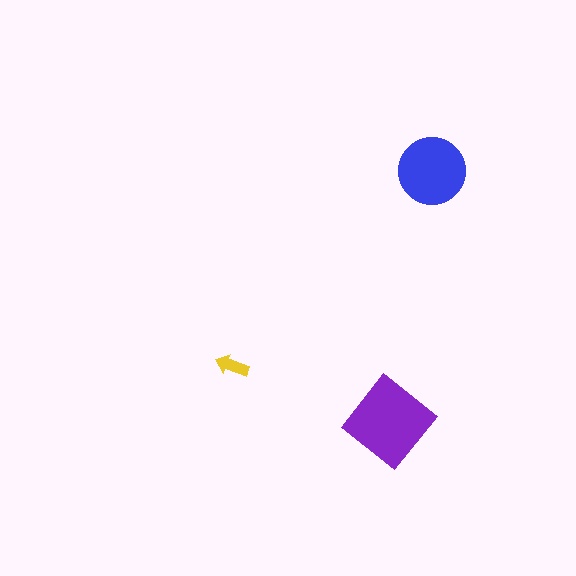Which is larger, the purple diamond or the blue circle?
The purple diamond.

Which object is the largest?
The purple diamond.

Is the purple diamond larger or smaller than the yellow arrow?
Larger.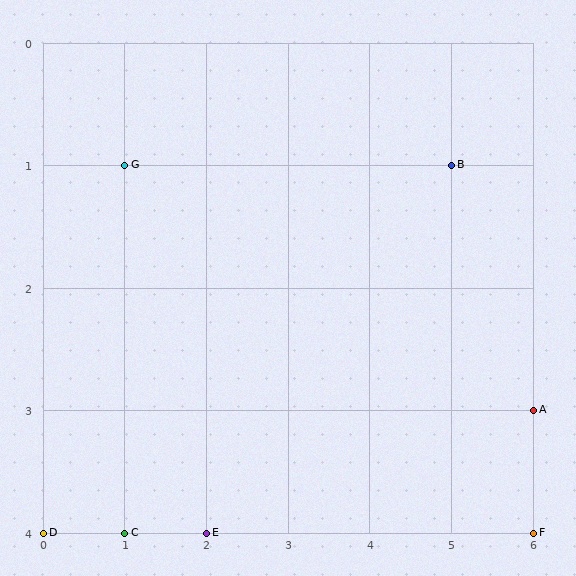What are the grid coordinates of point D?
Point D is at grid coordinates (0, 4).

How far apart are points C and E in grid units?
Points C and E are 1 column apart.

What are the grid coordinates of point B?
Point B is at grid coordinates (5, 1).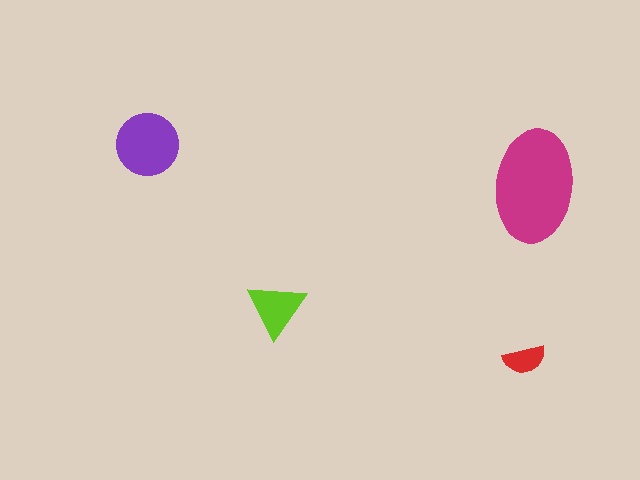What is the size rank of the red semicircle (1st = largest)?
4th.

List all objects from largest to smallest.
The magenta ellipse, the purple circle, the lime triangle, the red semicircle.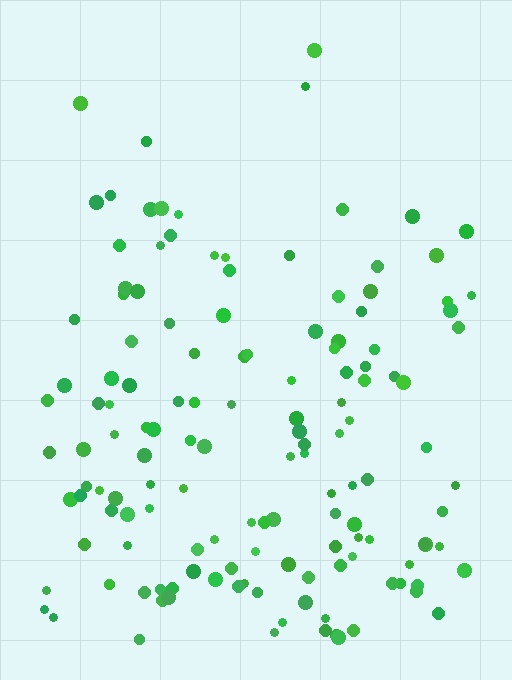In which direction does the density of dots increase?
From top to bottom, with the bottom side densest.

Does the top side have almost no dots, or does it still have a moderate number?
Still a moderate number, just noticeably fewer than the bottom.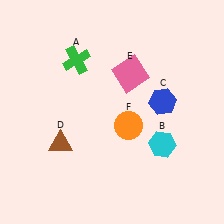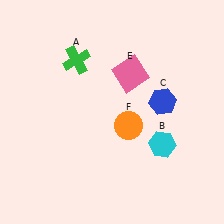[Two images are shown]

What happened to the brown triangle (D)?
The brown triangle (D) was removed in Image 2. It was in the bottom-left area of Image 1.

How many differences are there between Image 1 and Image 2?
There is 1 difference between the two images.